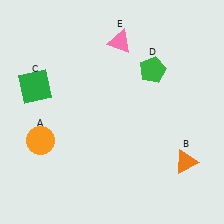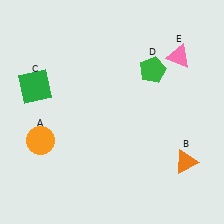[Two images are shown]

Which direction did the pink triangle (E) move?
The pink triangle (E) moved right.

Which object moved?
The pink triangle (E) moved right.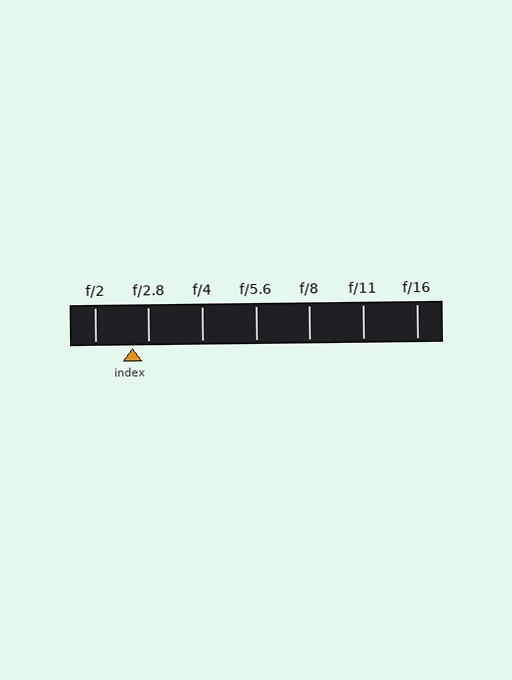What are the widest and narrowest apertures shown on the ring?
The widest aperture shown is f/2 and the narrowest is f/16.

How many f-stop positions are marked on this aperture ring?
There are 7 f-stop positions marked.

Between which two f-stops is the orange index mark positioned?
The index mark is between f/2 and f/2.8.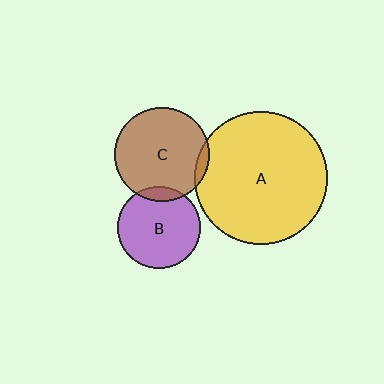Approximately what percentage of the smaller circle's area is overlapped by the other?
Approximately 10%.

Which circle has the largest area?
Circle A (yellow).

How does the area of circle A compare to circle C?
Approximately 2.0 times.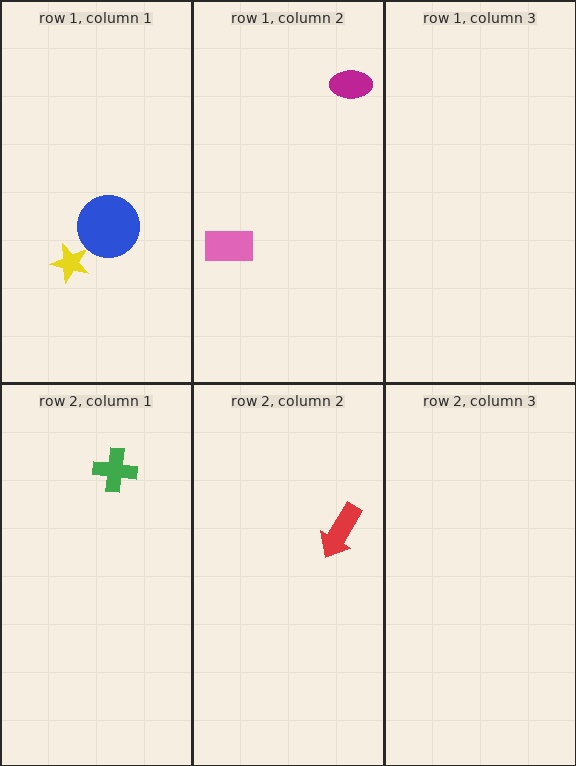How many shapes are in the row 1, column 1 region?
2.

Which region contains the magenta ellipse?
The row 1, column 2 region.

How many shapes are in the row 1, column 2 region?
2.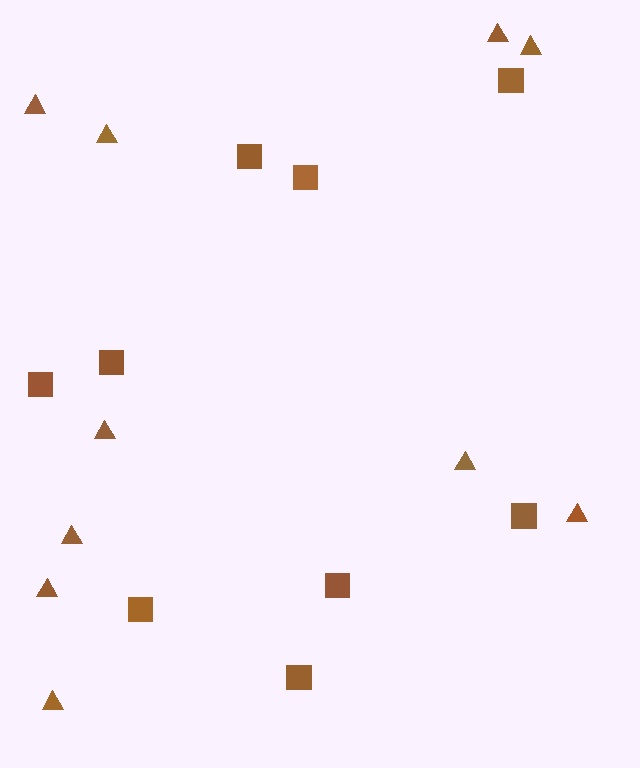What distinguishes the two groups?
There are 2 groups: one group of squares (9) and one group of triangles (10).